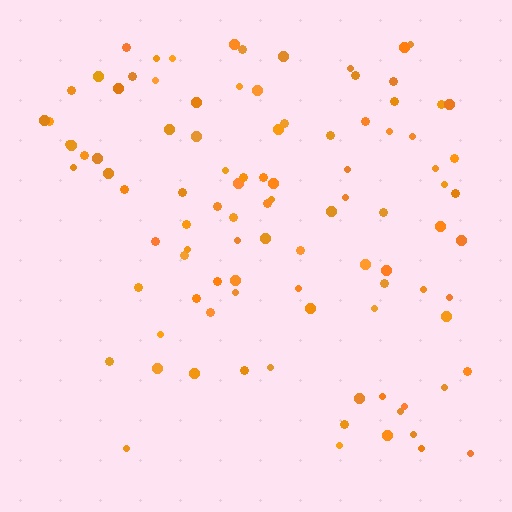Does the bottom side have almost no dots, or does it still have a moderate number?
Still a moderate number, just noticeably fewer than the top.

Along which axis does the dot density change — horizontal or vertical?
Vertical.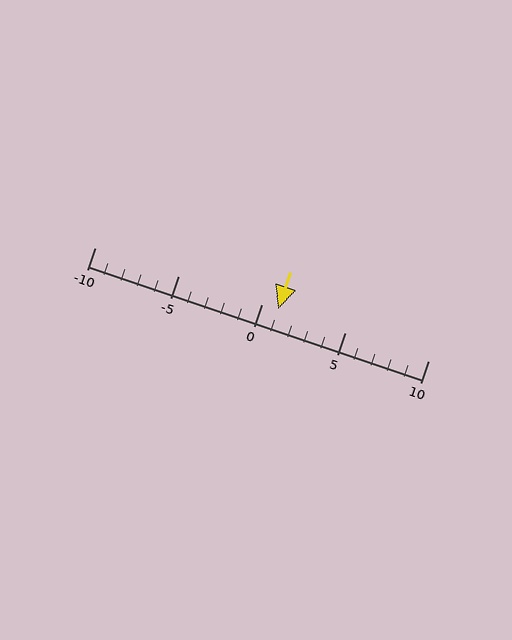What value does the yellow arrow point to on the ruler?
The yellow arrow points to approximately 1.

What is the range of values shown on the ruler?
The ruler shows values from -10 to 10.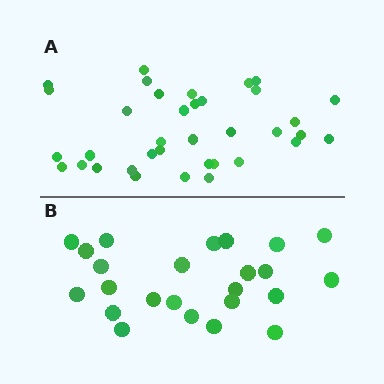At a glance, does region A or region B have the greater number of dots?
Region A (the top region) has more dots.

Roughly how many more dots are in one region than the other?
Region A has roughly 12 or so more dots than region B.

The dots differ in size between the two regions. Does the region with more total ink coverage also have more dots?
No. Region B has more total ink coverage because its dots are larger, but region A actually contains more individual dots. Total area can be misleading — the number of items is what matters here.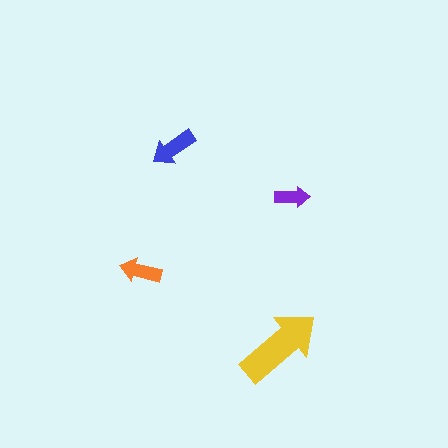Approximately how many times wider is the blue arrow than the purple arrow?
About 1.5 times wider.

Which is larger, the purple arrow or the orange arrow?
The orange one.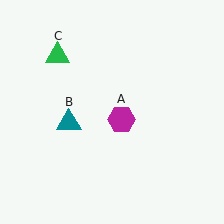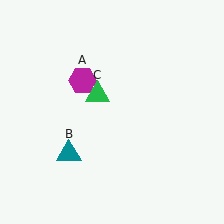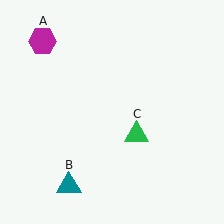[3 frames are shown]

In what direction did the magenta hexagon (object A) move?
The magenta hexagon (object A) moved up and to the left.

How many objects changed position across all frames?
3 objects changed position: magenta hexagon (object A), teal triangle (object B), green triangle (object C).